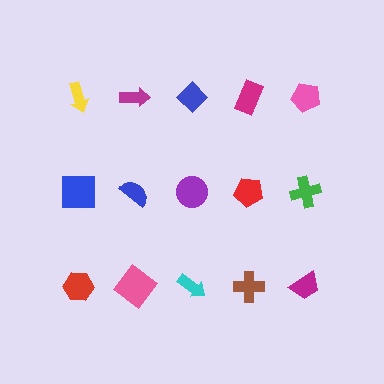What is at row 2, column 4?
A red pentagon.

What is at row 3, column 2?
A pink diamond.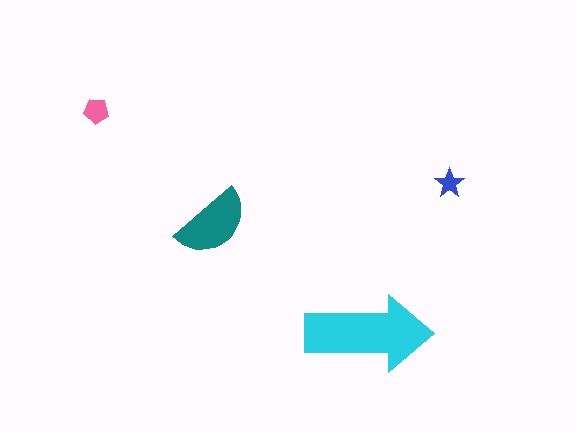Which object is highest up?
The pink pentagon is topmost.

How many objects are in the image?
There are 4 objects in the image.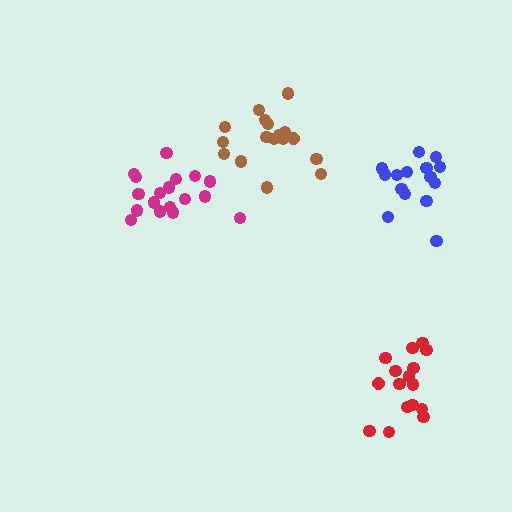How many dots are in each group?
Group 1: 16 dots, Group 2: 18 dots, Group 3: 15 dots, Group 4: 17 dots (66 total).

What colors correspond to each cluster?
The clusters are colored: red, magenta, blue, brown.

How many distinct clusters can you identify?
There are 4 distinct clusters.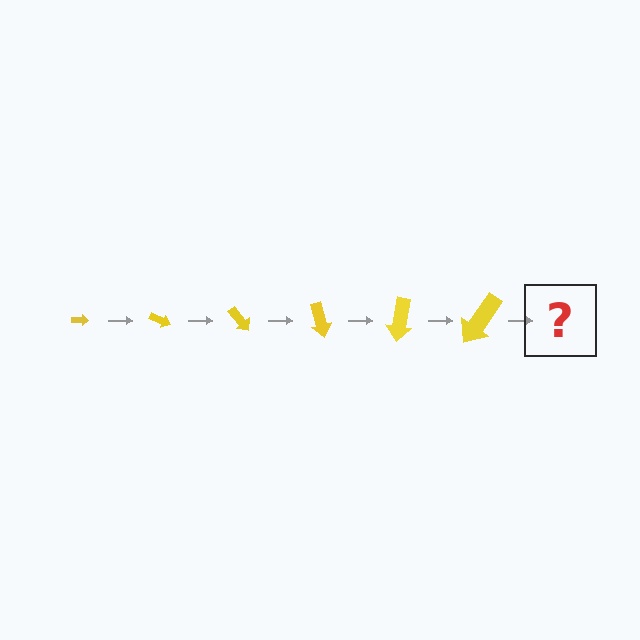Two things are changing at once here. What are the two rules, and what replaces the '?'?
The two rules are that the arrow grows larger each step and it rotates 25 degrees each step. The '?' should be an arrow, larger than the previous one and rotated 150 degrees from the start.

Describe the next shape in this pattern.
It should be an arrow, larger than the previous one and rotated 150 degrees from the start.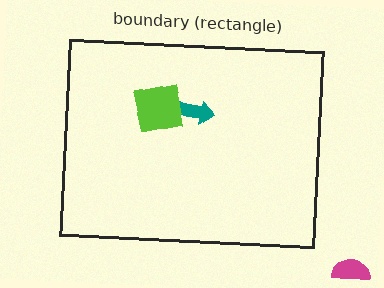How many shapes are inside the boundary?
2 inside, 1 outside.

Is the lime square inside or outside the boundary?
Inside.